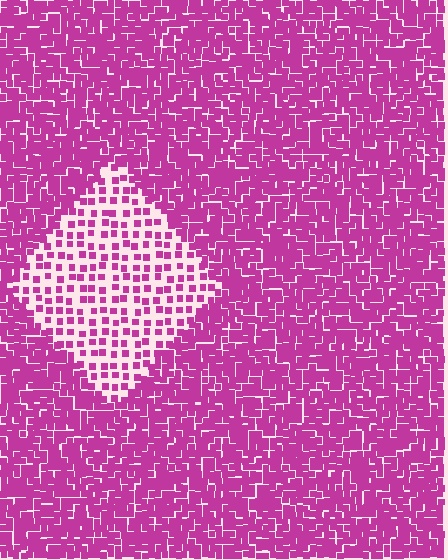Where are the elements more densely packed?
The elements are more densely packed outside the diamond boundary.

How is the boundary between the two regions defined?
The boundary is defined by a change in element density (approximately 2.6x ratio). All elements are the same color, size, and shape.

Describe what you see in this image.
The image contains small magenta elements arranged at two different densities. A diamond-shaped region is visible where the elements are less densely packed than the surrounding area.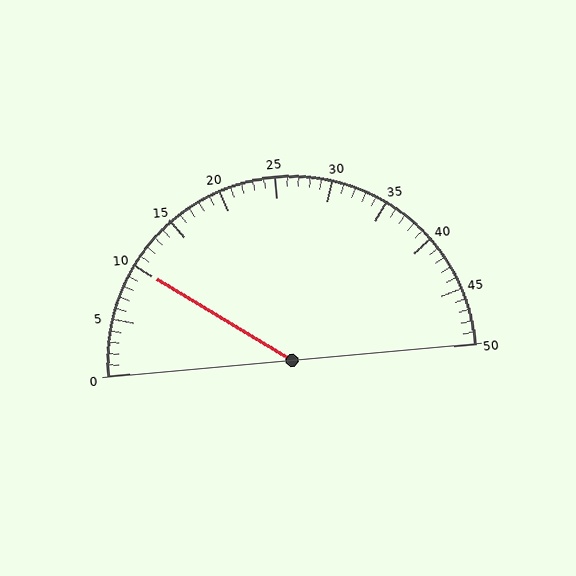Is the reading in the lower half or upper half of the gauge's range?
The reading is in the lower half of the range (0 to 50).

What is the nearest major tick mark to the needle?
The nearest major tick mark is 10.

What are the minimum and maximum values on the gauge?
The gauge ranges from 0 to 50.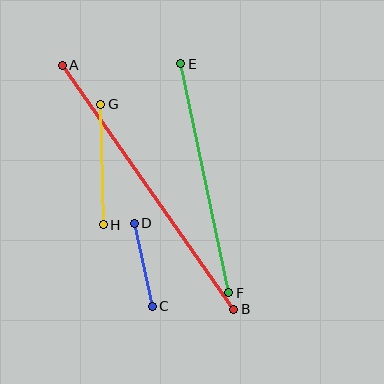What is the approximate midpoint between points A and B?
The midpoint is at approximately (148, 187) pixels.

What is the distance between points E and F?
The distance is approximately 234 pixels.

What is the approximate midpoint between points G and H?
The midpoint is at approximately (102, 164) pixels.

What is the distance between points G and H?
The distance is approximately 120 pixels.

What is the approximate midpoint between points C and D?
The midpoint is at approximately (143, 265) pixels.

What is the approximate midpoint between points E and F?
The midpoint is at approximately (205, 178) pixels.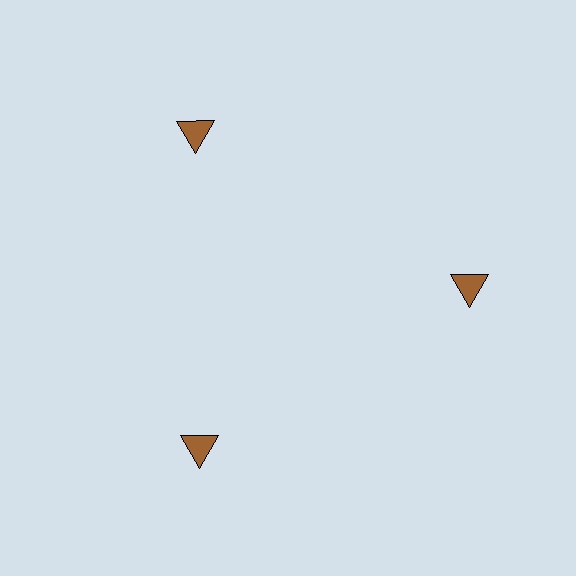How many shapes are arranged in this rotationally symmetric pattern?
There are 3 shapes, arranged in 3 groups of 1.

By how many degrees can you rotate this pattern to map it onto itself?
The pattern maps onto itself every 120 degrees of rotation.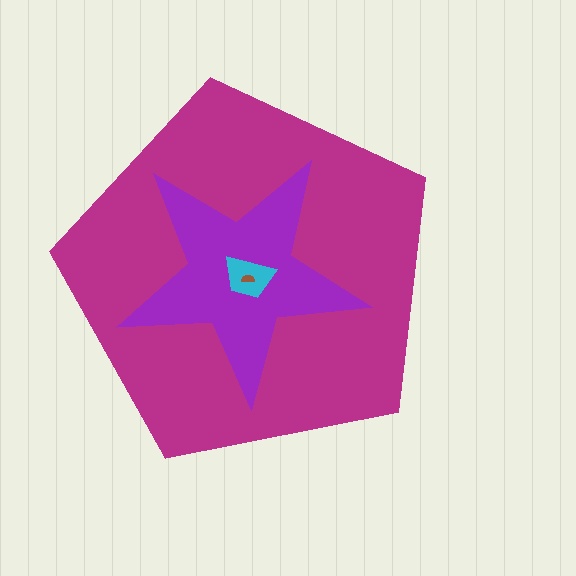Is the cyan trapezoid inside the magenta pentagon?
Yes.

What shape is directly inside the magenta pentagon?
The purple star.